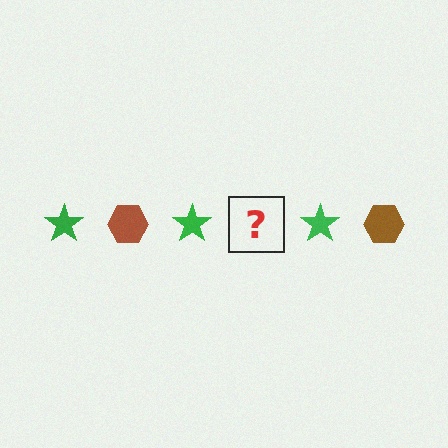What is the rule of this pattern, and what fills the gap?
The rule is that the pattern alternates between green star and brown hexagon. The gap should be filled with a brown hexagon.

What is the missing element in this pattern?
The missing element is a brown hexagon.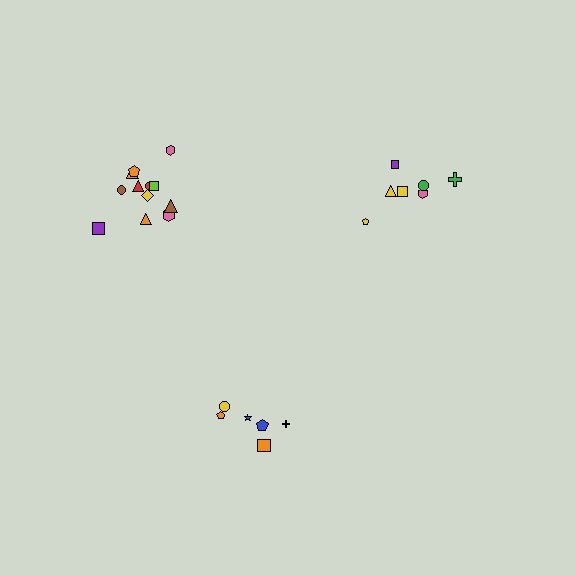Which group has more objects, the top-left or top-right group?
The top-left group.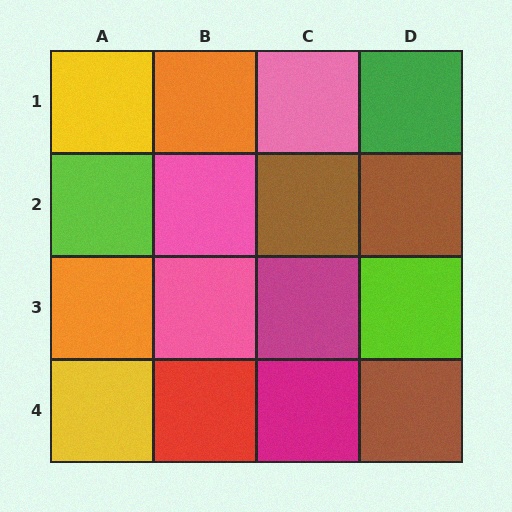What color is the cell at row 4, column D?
Brown.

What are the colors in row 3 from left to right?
Orange, pink, magenta, lime.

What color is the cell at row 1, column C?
Pink.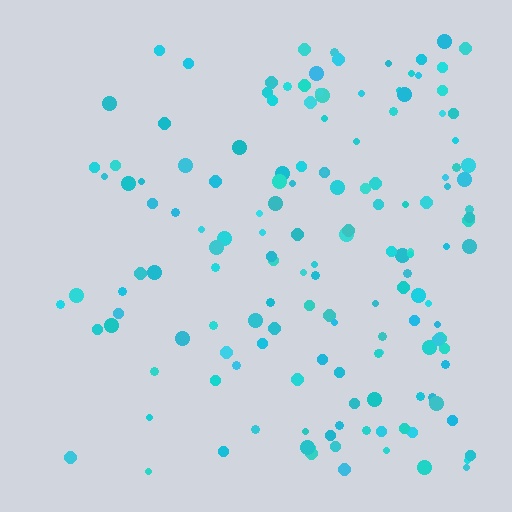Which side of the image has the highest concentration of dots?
The right.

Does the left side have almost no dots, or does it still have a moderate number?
Still a moderate number, just noticeably fewer than the right.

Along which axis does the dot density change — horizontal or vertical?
Horizontal.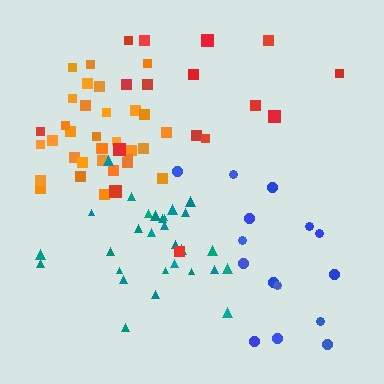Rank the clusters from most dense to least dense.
orange, teal, blue, red.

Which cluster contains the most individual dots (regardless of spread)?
Orange (32).